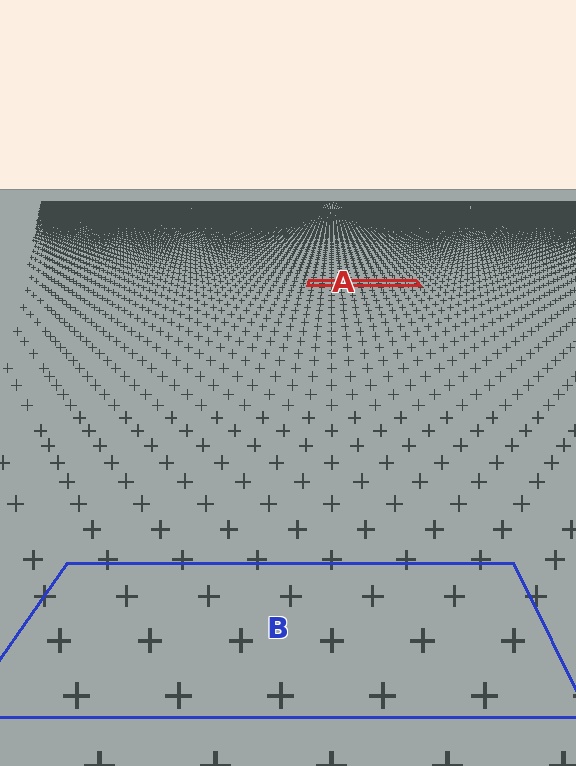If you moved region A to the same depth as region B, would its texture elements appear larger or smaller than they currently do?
They would appear larger. At a closer depth, the same texture elements are projected at a bigger on-screen size.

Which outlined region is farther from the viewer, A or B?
Region A is farther from the viewer — the texture elements inside it appear smaller and more densely packed.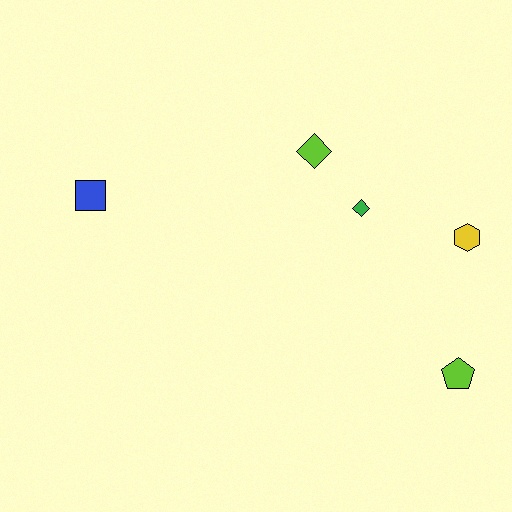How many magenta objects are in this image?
There are no magenta objects.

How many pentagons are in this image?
There is 1 pentagon.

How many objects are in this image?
There are 5 objects.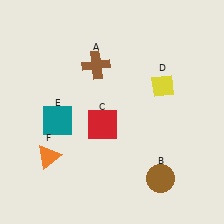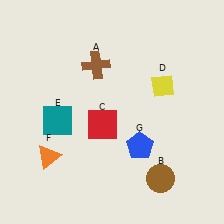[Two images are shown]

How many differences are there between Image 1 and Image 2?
There is 1 difference between the two images.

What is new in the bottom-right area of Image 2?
A blue pentagon (G) was added in the bottom-right area of Image 2.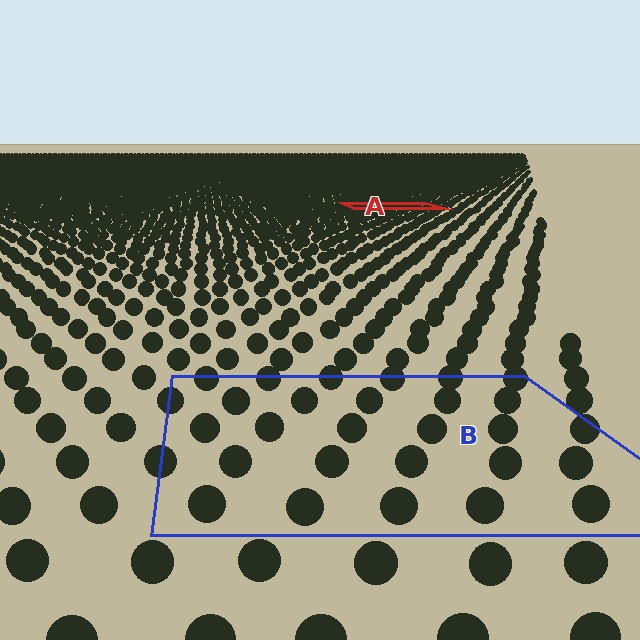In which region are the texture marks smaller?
The texture marks are smaller in region A, because it is farther away.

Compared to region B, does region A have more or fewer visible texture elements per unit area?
Region A has more texture elements per unit area — they are packed more densely because it is farther away.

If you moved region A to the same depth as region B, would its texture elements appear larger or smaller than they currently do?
They would appear larger. At a closer depth, the same texture elements are projected at a bigger on-screen size.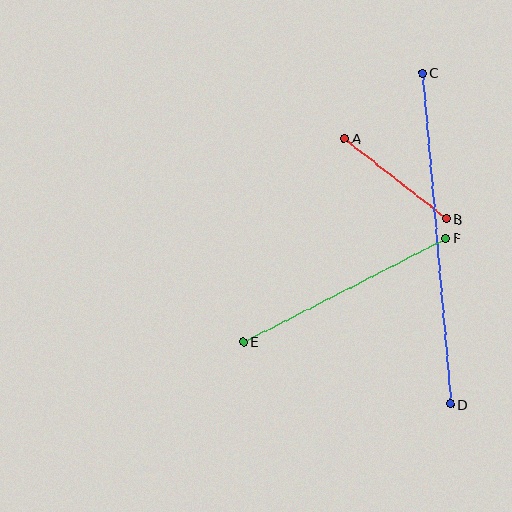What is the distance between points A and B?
The distance is approximately 130 pixels.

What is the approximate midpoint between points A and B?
The midpoint is at approximately (395, 178) pixels.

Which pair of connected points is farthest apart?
Points C and D are farthest apart.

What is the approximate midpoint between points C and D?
The midpoint is at approximately (436, 238) pixels.